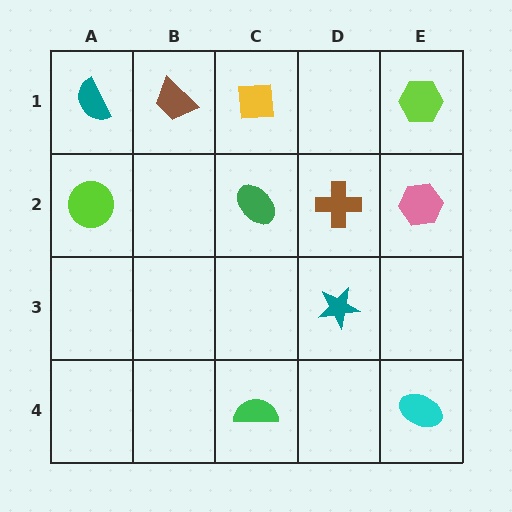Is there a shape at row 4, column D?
No, that cell is empty.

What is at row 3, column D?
A teal star.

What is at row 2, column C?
A green ellipse.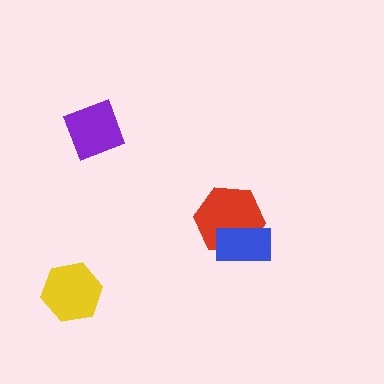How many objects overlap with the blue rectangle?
1 object overlaps with the blue rectangle.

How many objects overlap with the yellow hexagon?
0 objects overlap with the yellow hexagon.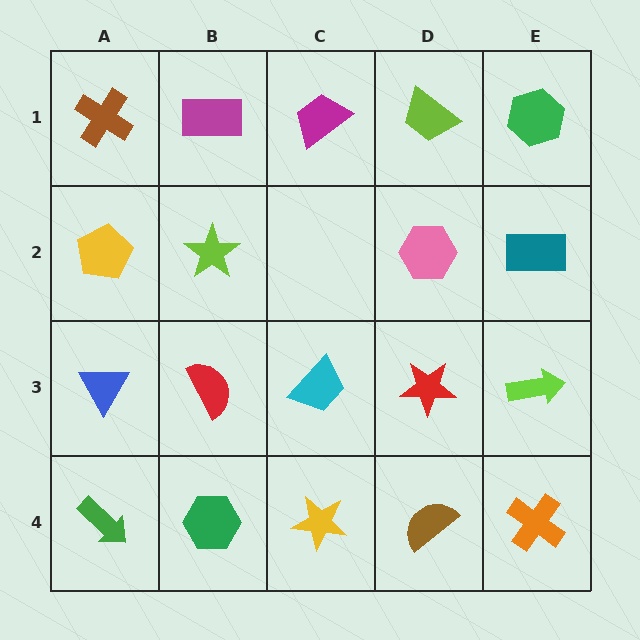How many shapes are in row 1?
5 shapes.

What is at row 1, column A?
A brown cross.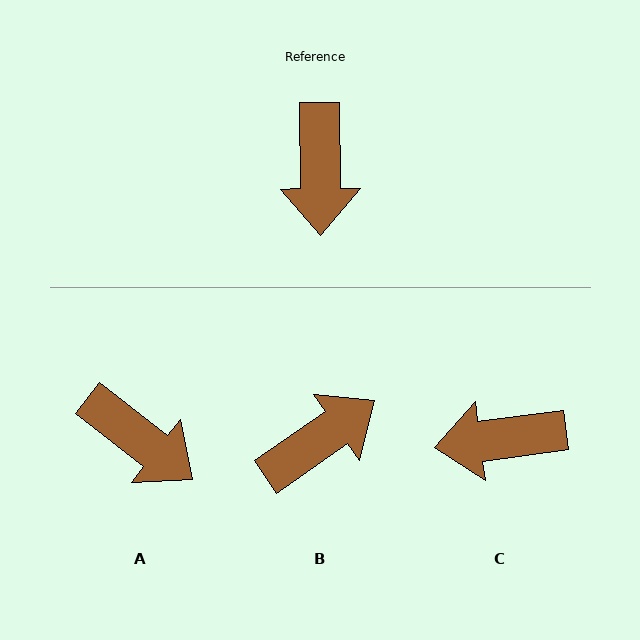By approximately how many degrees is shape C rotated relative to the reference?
Approximately 83 degrees clockwise.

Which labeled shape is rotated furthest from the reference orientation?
B, about 124 degrees away.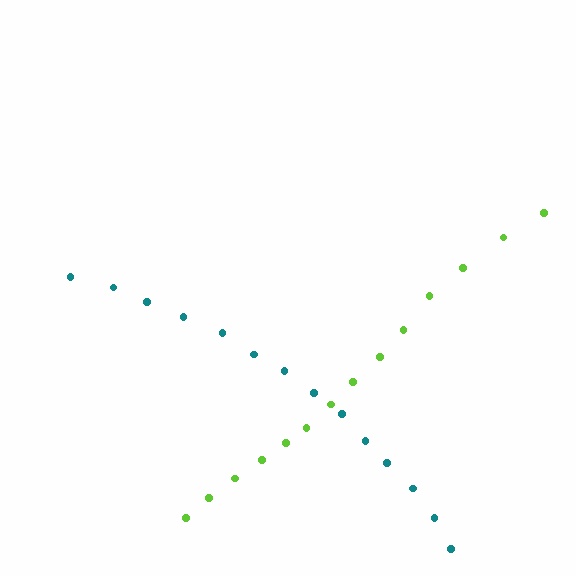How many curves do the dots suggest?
There are 2 distinct paths.